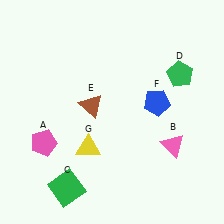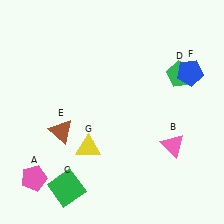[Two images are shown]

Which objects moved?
The objects that moved are: the pink pentagon (A), the brown triangle (E), the blue pentagon (F).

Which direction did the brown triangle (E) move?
The brown triangle (E) moved left.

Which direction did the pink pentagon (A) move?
The pink pentagon (A) moved down.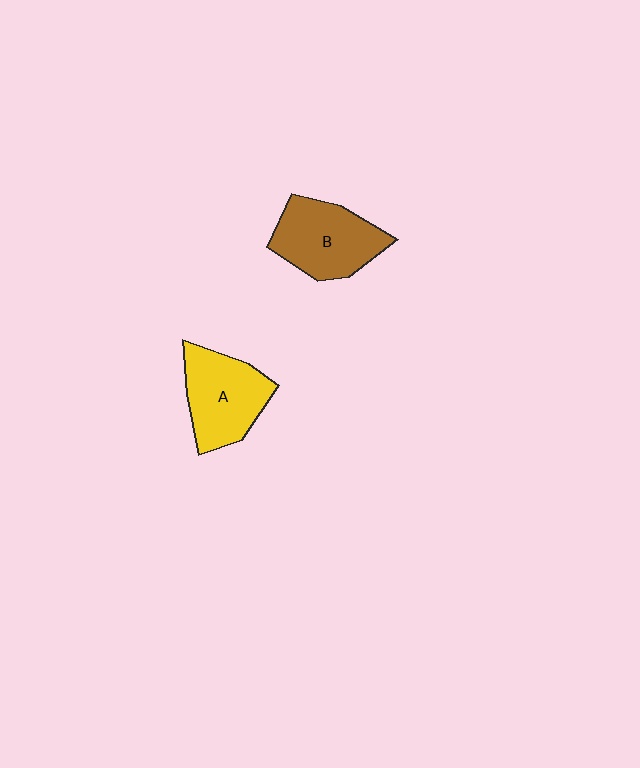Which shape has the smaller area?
Shape A (yellow).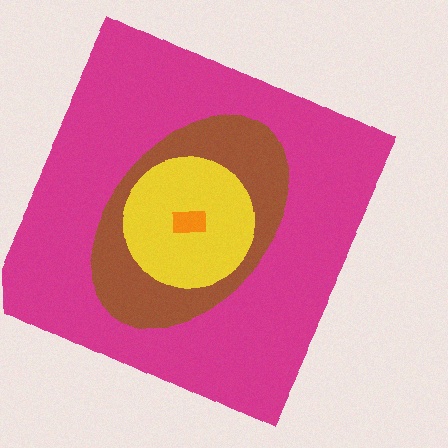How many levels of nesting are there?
4.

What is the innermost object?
The orange rectangle.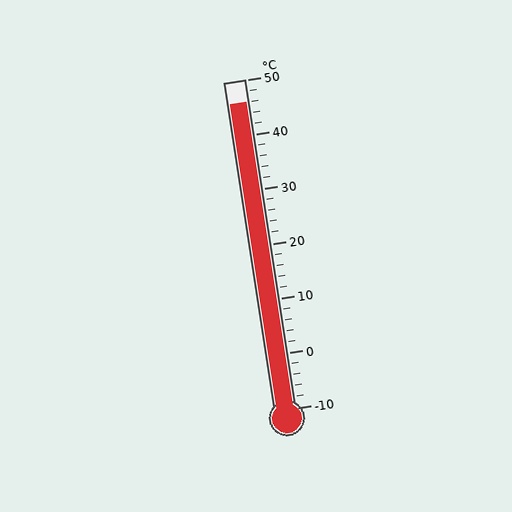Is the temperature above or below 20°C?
The temperature is above 20°C.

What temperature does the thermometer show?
The thermometer shows approximately 46°C.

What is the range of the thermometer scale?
The thermometer scale ranges from -10°C to 50°C.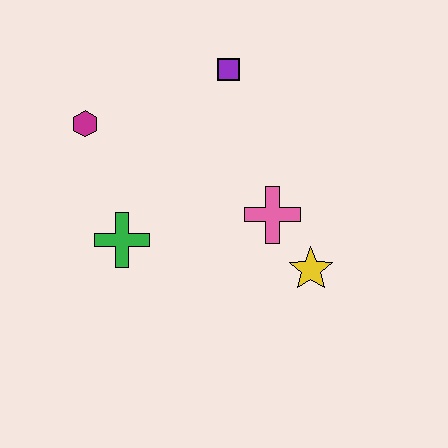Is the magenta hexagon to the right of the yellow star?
No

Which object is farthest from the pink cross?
The magenta hexagon is farthest from the pink cross.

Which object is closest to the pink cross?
The yellow star is closest to the pink cross.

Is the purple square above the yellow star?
Yes